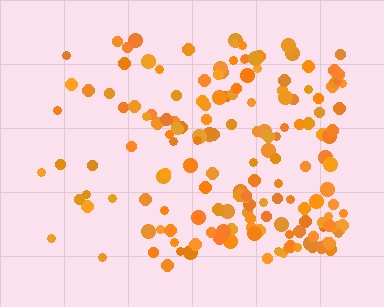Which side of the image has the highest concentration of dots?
The right.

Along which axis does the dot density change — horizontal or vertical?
Horizontal.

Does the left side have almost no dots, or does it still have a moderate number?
Still a moderate number, just noticeably fewer than the right.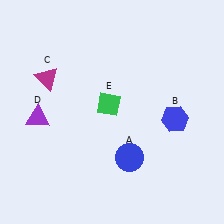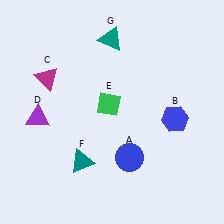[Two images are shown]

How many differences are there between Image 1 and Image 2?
There are 2 differences between the two images.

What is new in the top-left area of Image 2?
A teal triangle (G) was added in the top-left area of Image 2.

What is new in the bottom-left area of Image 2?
A teal triangle (F) was added in the bottom-left area of Image 2.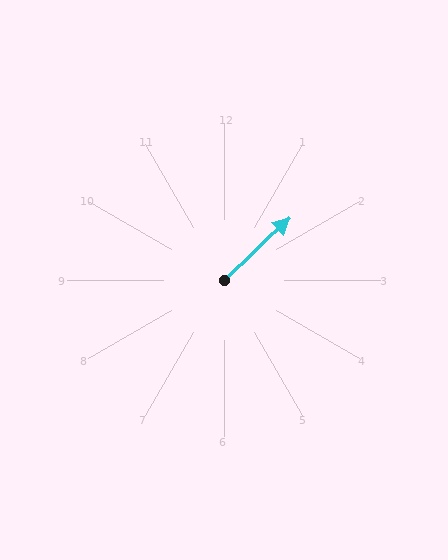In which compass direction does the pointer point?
Northeast.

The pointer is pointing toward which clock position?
Roughly 2 o'clock.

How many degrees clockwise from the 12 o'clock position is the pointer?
Approximately 46 degrees.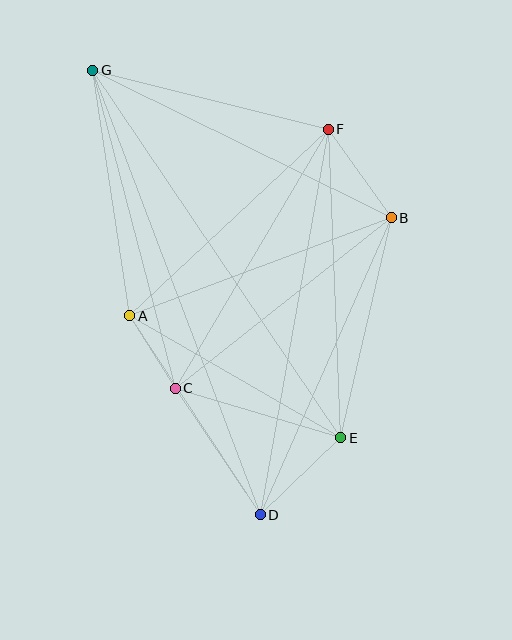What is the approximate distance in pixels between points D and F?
The distance between D and F is approximately 392 pixels.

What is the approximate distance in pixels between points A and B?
The distance between A and B is approximately 280 pixels.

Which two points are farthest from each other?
Points D and G are farthest from each other.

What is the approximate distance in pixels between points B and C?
The distance between B and C is approximately 275 pixels.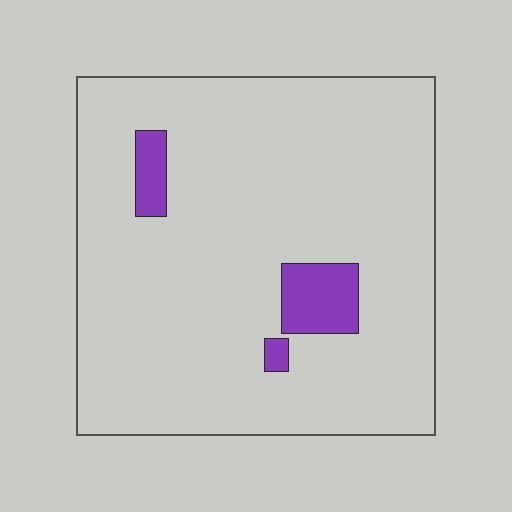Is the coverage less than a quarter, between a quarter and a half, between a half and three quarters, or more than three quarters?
Less than a quarter.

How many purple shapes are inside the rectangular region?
3.